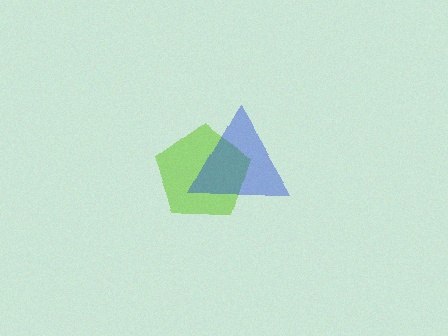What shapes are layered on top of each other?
The layered shapes are: a lime pentagon, a blue triangle.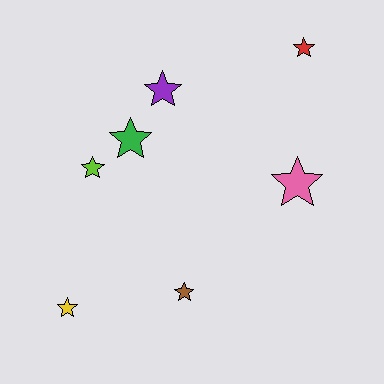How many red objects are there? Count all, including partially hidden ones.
There is 1 red object.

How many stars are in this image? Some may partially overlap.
There are 7 stars.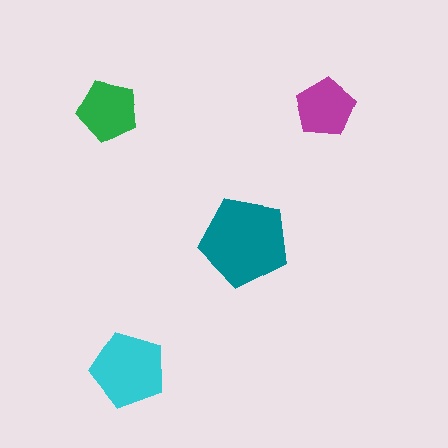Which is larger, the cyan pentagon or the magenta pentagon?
The cyan one.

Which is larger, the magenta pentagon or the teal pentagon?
The teal one.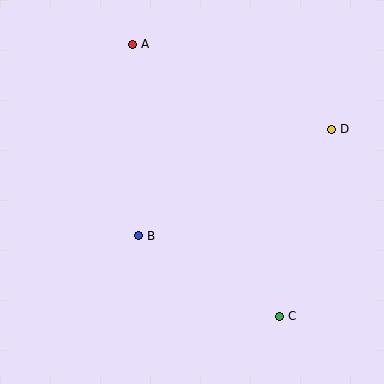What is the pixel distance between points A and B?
The distance between A and B is 192 pixels.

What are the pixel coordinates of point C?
Point C is at (279, 316).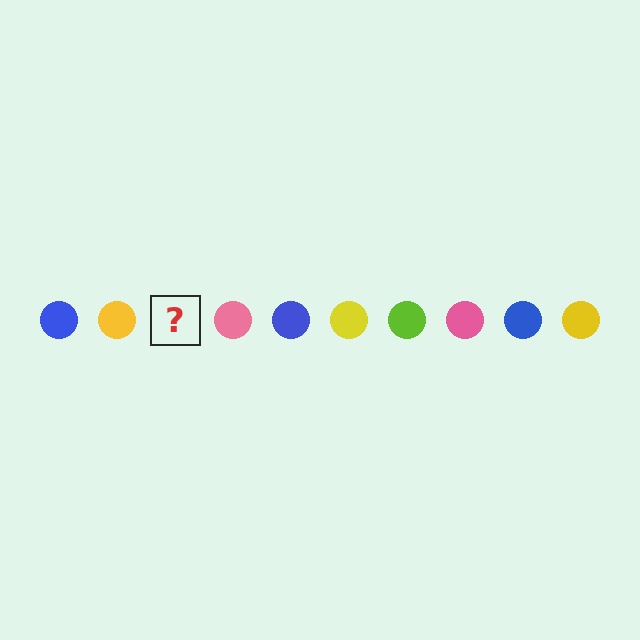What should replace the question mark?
The question mark should be replaced with a lime circle.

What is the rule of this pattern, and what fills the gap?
The rule is that the pattern cycles through blue, yellow, lime, pink circles. The gap should be filled with a lime circle.